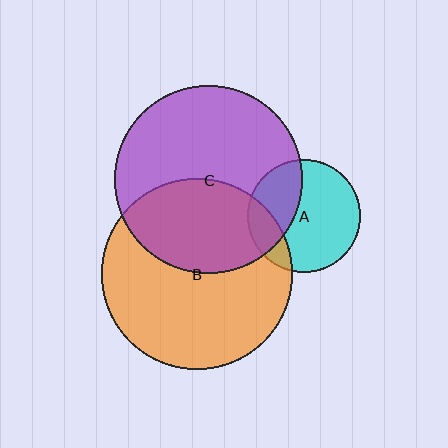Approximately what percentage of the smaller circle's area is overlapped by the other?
Approximately 20%.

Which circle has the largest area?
Circle B (orange).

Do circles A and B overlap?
Yes.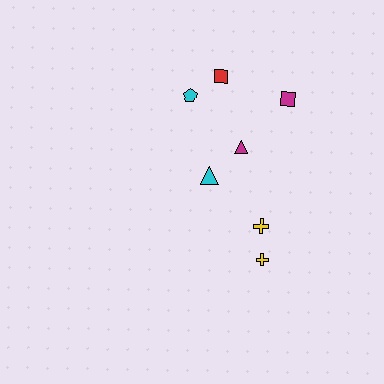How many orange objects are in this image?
There are no orange objects.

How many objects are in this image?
There are 7 objects.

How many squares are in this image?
There are 2 squares.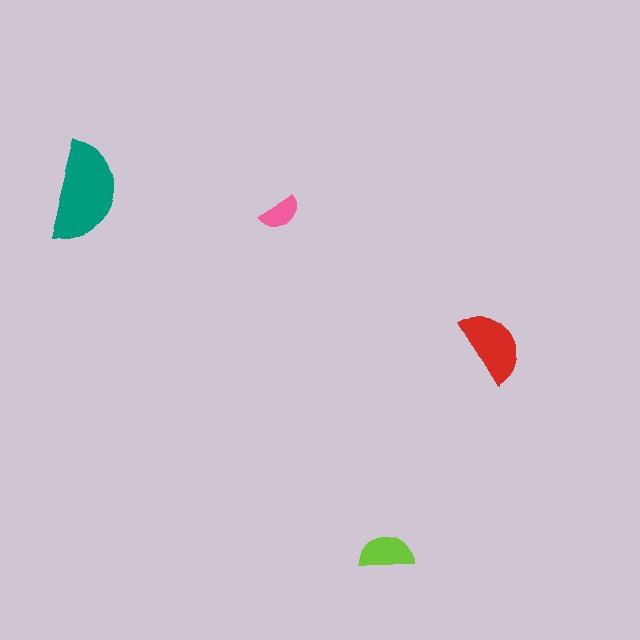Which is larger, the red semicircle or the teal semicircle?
The teal one.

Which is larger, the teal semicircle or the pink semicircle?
The teal one.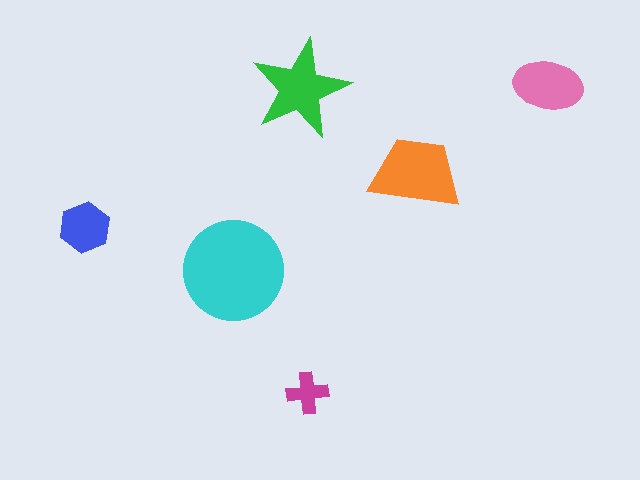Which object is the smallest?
The magenta cross.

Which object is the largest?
The cyan circle.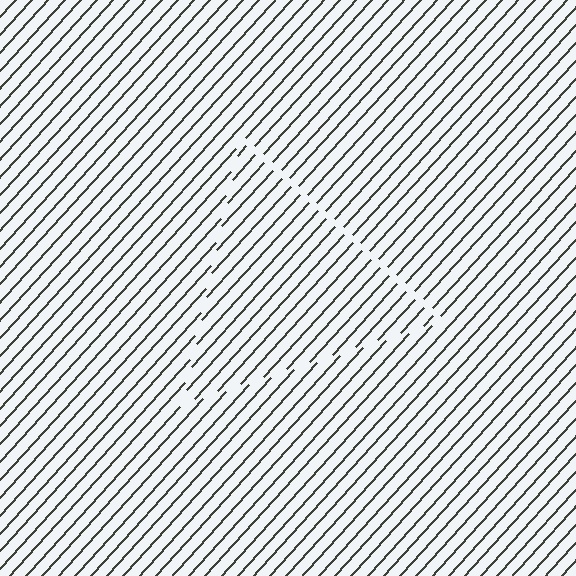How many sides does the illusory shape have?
3 sides — the line-ends trace a triangle.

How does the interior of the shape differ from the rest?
The interior of the shape contains the same grating, shifted by half a period — the contour is defined by the phase discontinuity where line-ends from the inner and outer gratings abut.